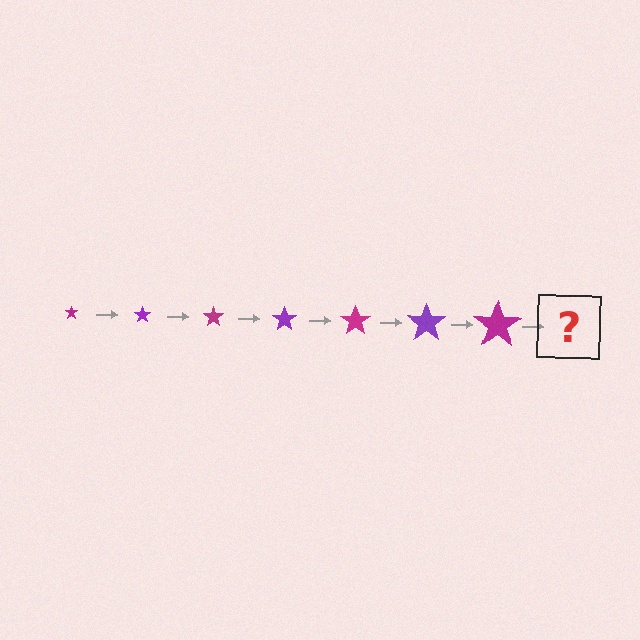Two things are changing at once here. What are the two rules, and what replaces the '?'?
The two rules are that the star grows larger each step and the color cycles through magenta and purple. The '?' should be a purple star, larger than the previous one.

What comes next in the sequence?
The next element should be a purple star, larger than the previous one.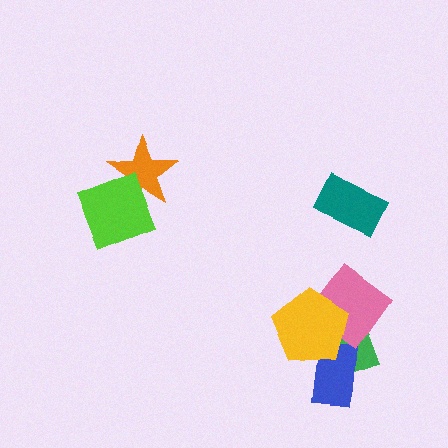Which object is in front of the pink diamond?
The yellow pentagon is in front of the pink diamond.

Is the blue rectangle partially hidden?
Yes, it is partially covered by another shape.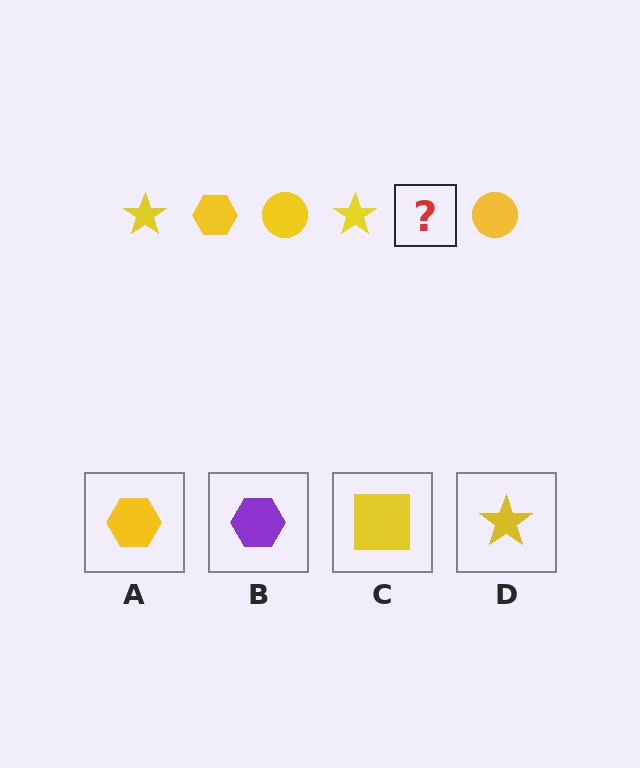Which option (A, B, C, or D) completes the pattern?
A.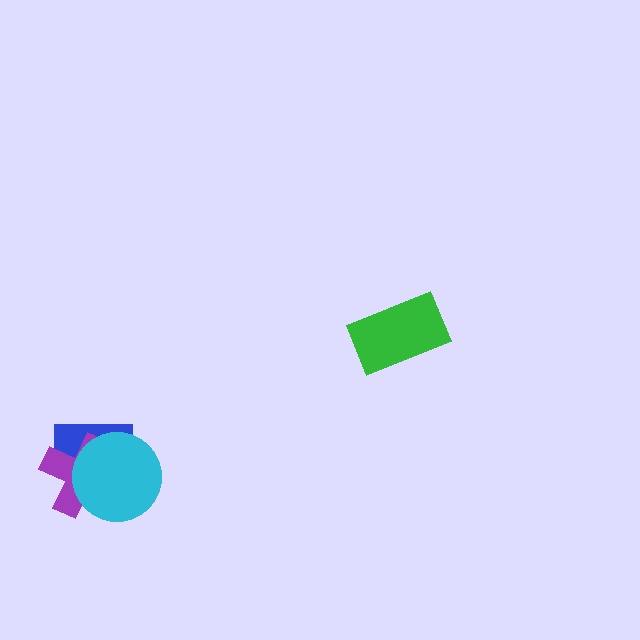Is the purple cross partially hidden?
Yes, it is partially covered by another shape.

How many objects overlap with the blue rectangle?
2 objects overlap with the blue rectangle.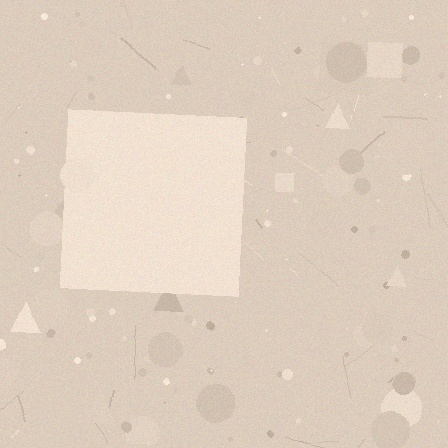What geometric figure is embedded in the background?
A square is embedded in the background.